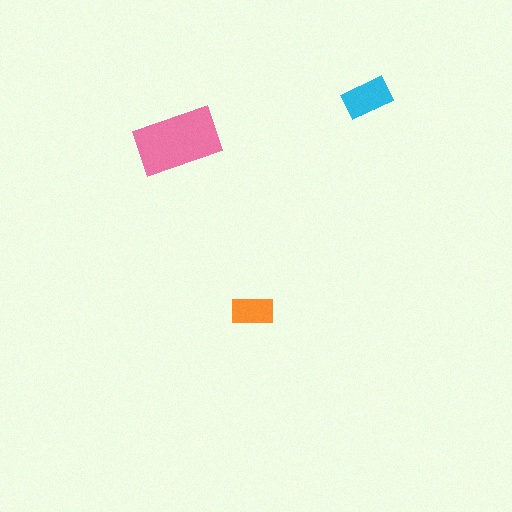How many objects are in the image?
There are 3 objects in the image.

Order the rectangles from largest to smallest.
the pink one, the cyan one, the orange one.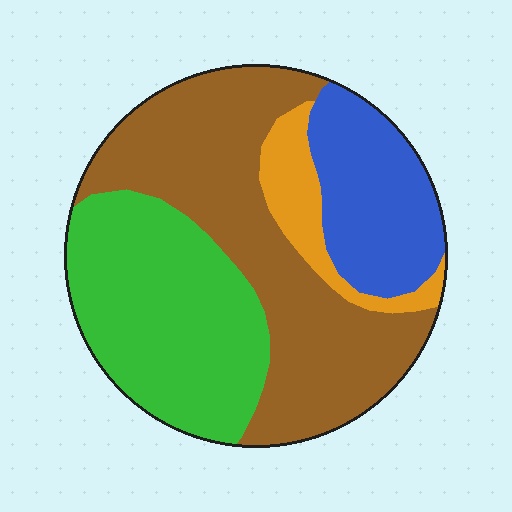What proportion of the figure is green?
Green covers 32% of the figure.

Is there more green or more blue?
Green.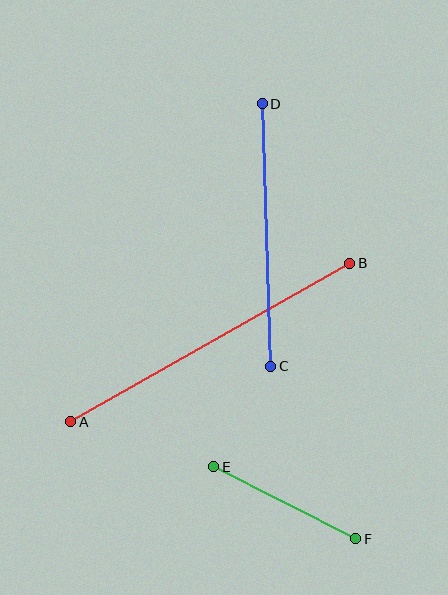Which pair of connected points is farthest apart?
Points A and B are farthest apart.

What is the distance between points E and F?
The distance is approximately 159 pixels.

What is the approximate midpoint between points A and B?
The midpoint is at approximately (210, 343) pixels.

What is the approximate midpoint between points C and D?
The midpoint is at approximately (266, 235) pixels.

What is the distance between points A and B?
The distance is approximately 321 pixels.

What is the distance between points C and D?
The distance is approximately 263 pixels.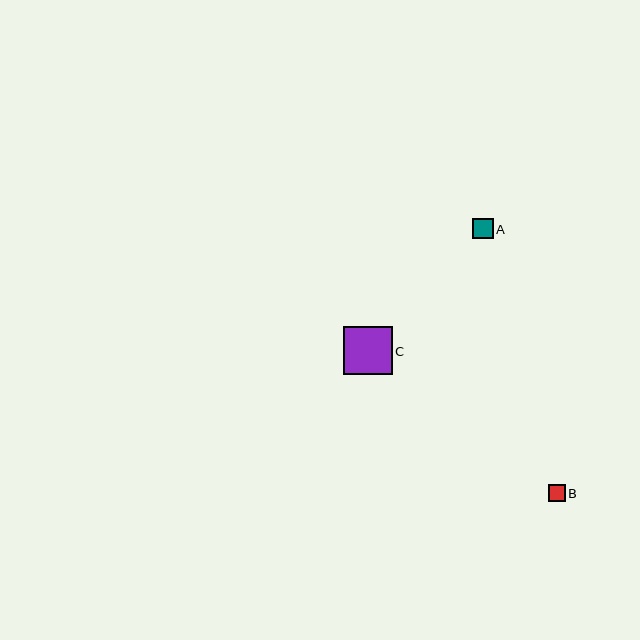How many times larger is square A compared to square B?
Square A is approximately 1.2 times the size of square B.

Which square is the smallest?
Square B is the smallest with a size of approximately 17 pixels.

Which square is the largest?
Square C is the largest with a size of approximately 49 pixels.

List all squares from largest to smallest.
From largest to smallest: C, A, B.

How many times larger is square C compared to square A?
Square C is approximately 2.3 times the size of square A.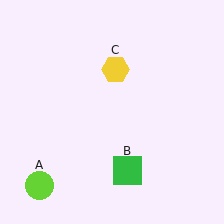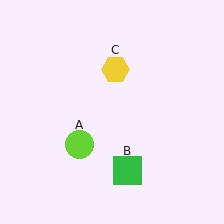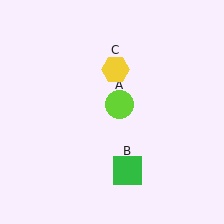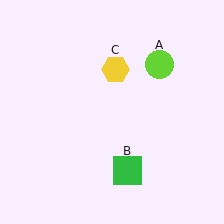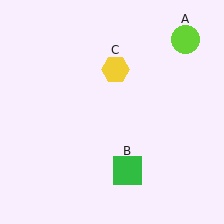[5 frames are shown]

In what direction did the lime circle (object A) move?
The lime circle (object A) moved up and to the right.